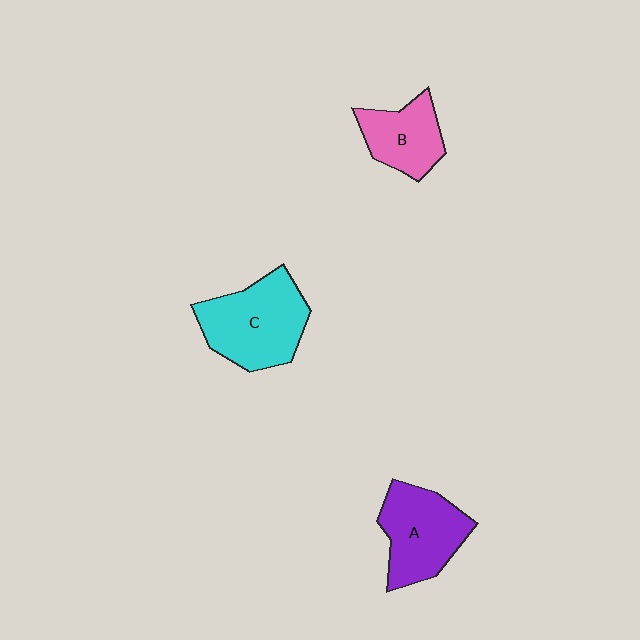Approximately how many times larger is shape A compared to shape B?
Approximately 1.4 times.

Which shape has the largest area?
Shape C (cyan).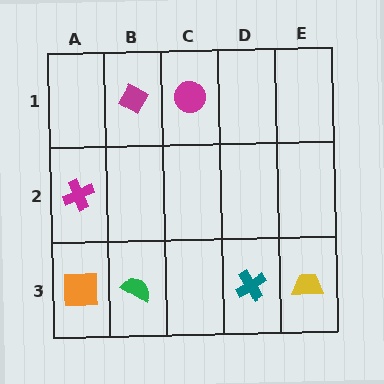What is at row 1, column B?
A magenta diamond.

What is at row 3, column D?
A teal cross.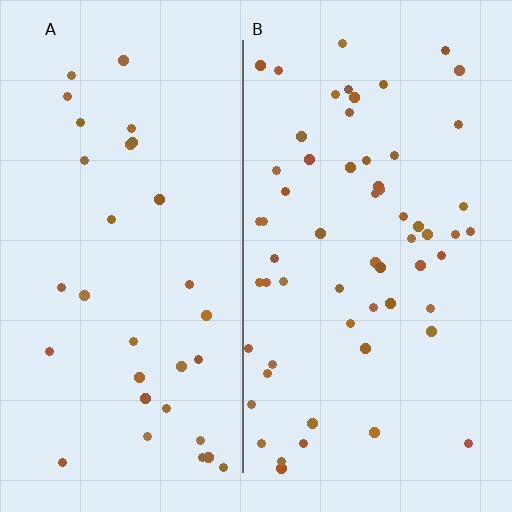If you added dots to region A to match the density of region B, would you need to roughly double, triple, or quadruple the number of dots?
Approximately double.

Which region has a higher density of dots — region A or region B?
B (the right).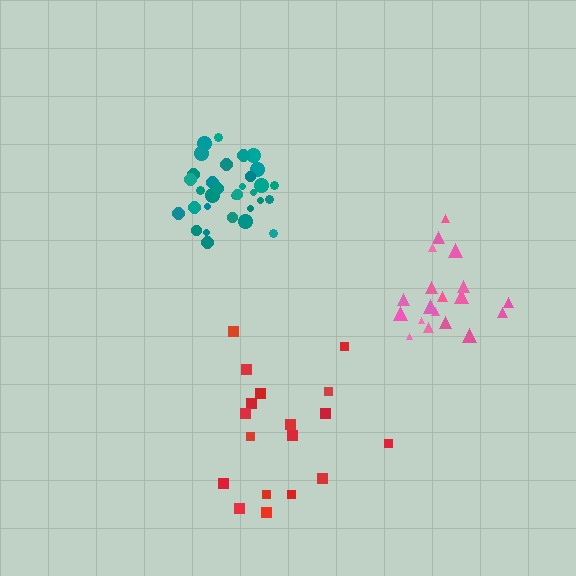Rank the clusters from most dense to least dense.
teal, pink, red.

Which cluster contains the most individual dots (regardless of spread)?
Teal (32).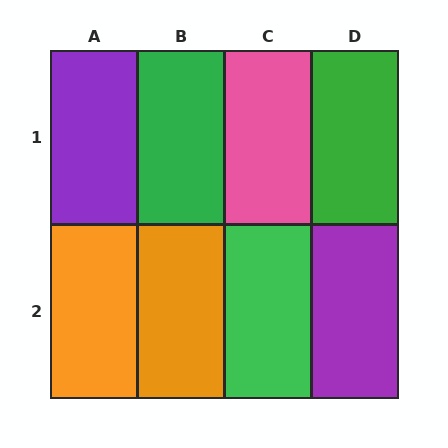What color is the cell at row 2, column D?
Purple.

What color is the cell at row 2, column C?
Green.